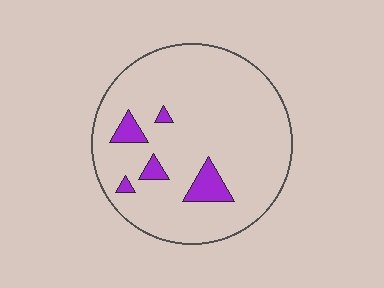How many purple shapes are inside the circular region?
5.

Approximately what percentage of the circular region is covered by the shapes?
Approximately 10%.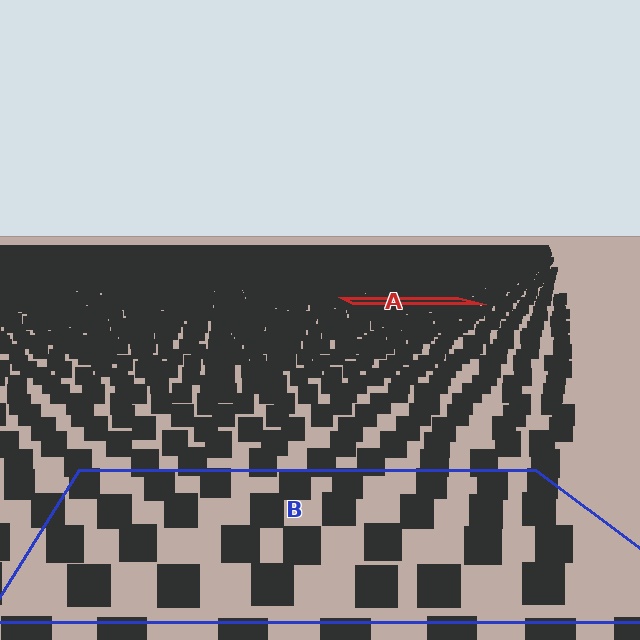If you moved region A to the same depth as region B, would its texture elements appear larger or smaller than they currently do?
They would appear larger. At a closer depth, the same texture elements are projected at a bigger on-screen size.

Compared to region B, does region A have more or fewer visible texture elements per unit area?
Region A has more texture elements per unit area — they are packed more densely because it is farther away.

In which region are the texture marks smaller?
The texture marks are smaller in region A, because it is farther away.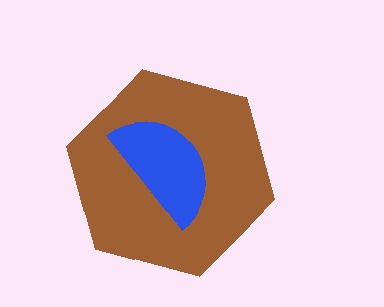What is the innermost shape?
The blue semicircle.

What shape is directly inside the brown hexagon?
The blue semicircle.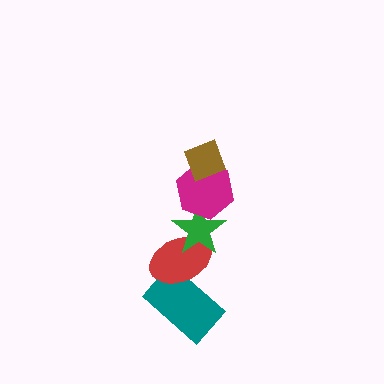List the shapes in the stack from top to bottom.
From top to bottom: the brown diamond, the magenta hexagon, the green star, the red ellipse, the teal rectangle.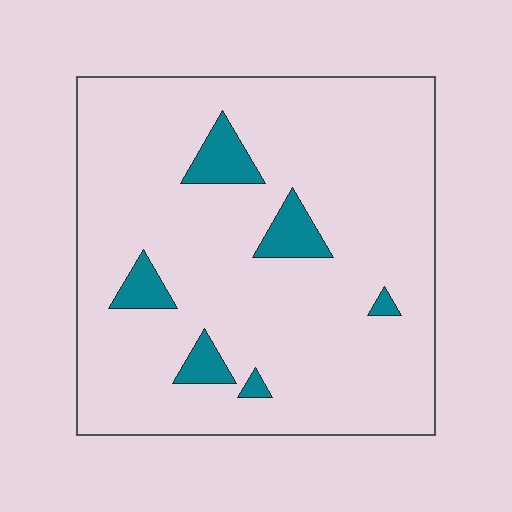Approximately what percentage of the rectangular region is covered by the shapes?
Approximately 10%.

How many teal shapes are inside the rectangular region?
6.